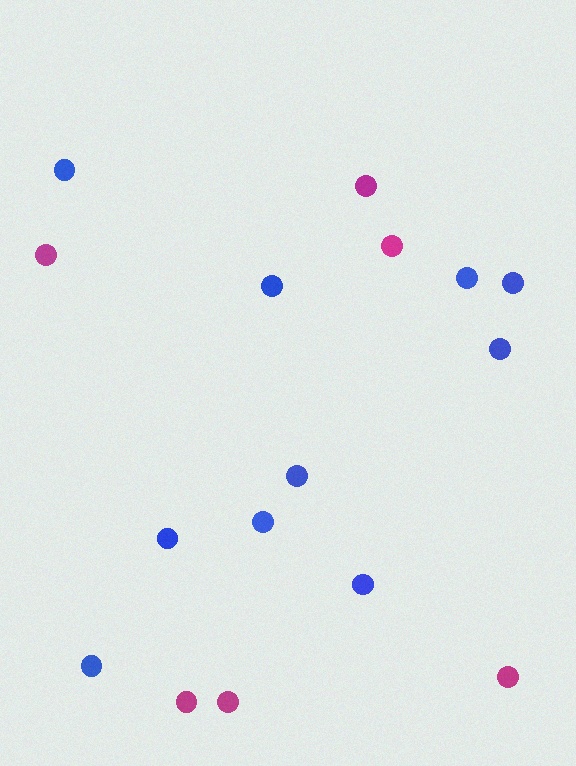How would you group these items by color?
There are 2 groups: one group of magenta circles (6) and one group of blue circles (10).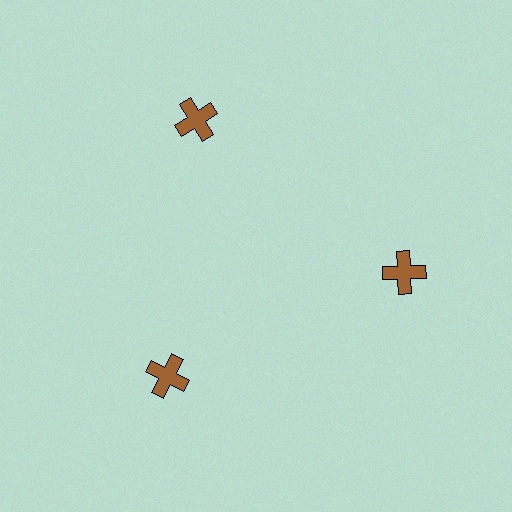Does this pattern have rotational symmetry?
Yes, this pattern has 3-fold rotational symmetry. It looks the same after rotating 120 degrees around the center.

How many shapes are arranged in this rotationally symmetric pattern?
There are 3 shapes, arranged in 3 groups of 1.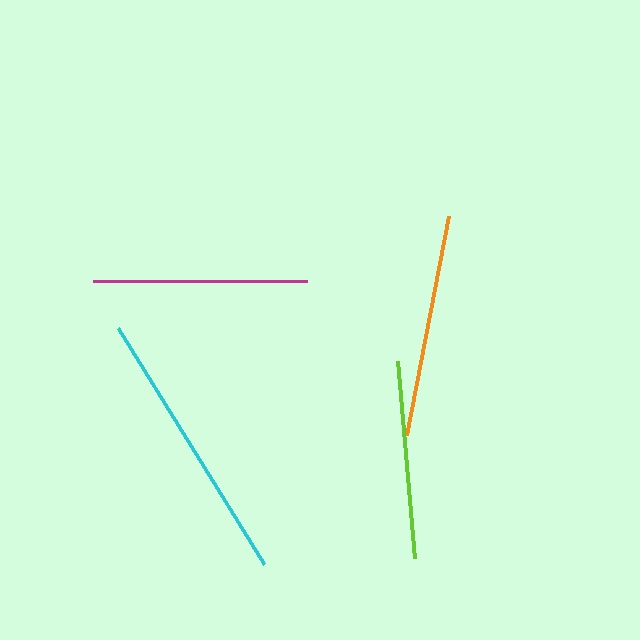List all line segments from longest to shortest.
From longest to shortest: cyan, orange, magenta, lime.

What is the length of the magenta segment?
The magenta segment is approximately 214 pixels long.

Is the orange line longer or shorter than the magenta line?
The orange line is longer than the magenta line.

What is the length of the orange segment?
The orange segment is approximately 223 pixels long.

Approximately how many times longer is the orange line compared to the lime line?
The orange line is approximately 1.1 times the length of the lime line.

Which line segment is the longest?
The cyan line is the longest at approximately 277 pixels.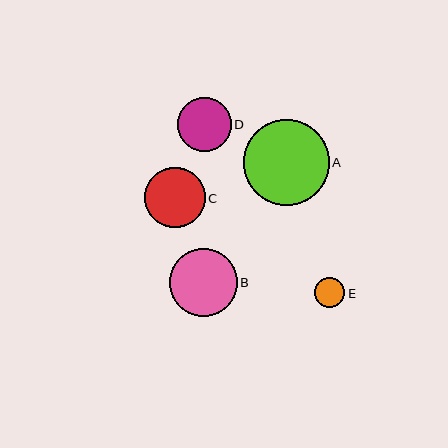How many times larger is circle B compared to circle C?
Circle B is approximately 1.1 times the size of circle C.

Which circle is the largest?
Circle A is the largest with a size of approximately 86 pixels.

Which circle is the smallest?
Circle E is the smallest with a size of approximately 30 pixels.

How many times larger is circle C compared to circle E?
Circle C is approximately 2.0 times the size of circle E.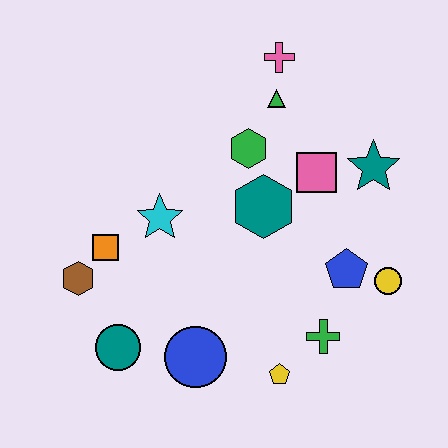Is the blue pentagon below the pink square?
Yes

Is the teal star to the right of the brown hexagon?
Yes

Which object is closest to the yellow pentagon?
The green cross is closest to the yellow pentagon.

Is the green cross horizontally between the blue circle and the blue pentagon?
Yes